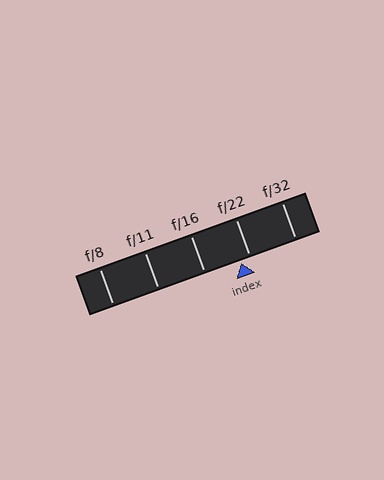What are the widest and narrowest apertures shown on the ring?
The widest aperture shown is f/8 and the narrowest is f/32.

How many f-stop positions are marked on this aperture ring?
There are 5 f-stop positions marked.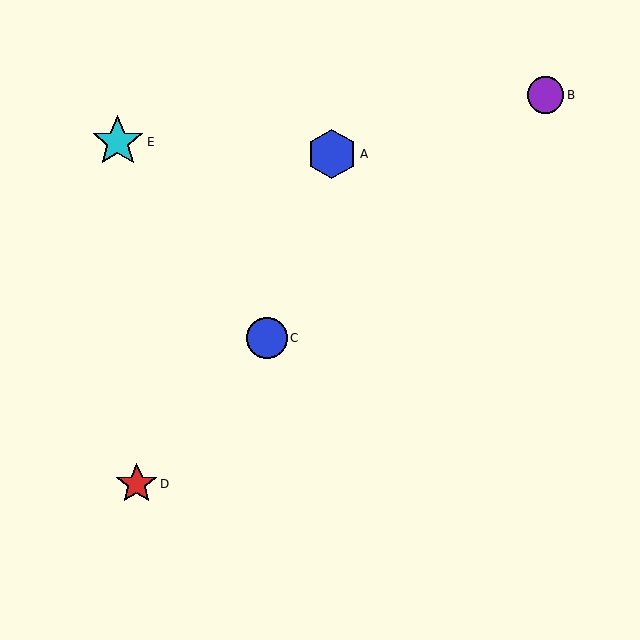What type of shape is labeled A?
Shape A is a blue hexagon.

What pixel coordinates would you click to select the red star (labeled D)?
Click at (137, 484) to select the red star D.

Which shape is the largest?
The cyan star (labeled E) is the largest.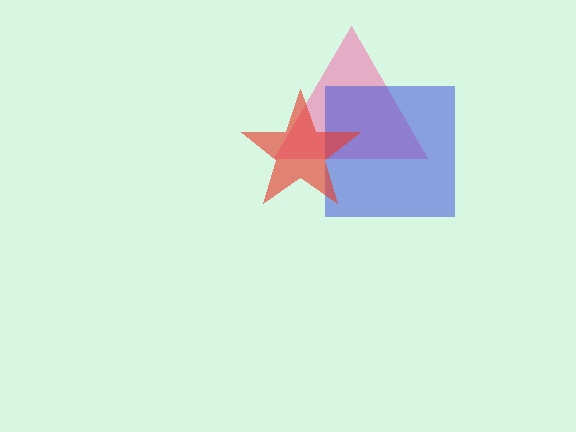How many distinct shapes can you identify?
There are 3 distinct shapes: a pink triangle, a blue square, a red star.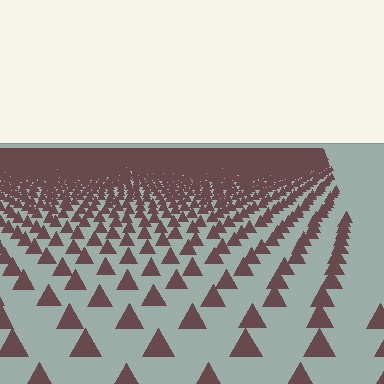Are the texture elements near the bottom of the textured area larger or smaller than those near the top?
Larger. Near the bottom, elements are closer to the viewer and appear at a bigger on-screen size.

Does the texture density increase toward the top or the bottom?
Density increases toward the top.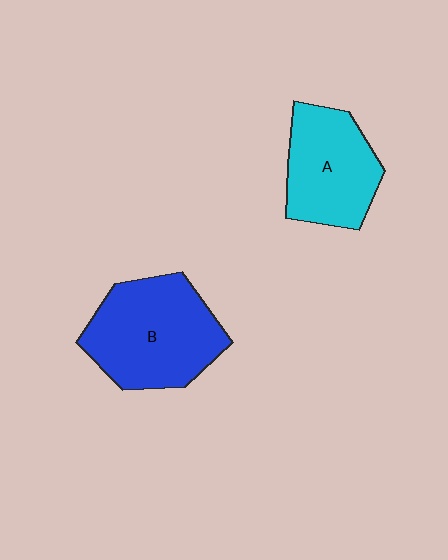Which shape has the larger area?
Shape B (blue).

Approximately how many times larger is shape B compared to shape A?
Approximately 1.3 times.